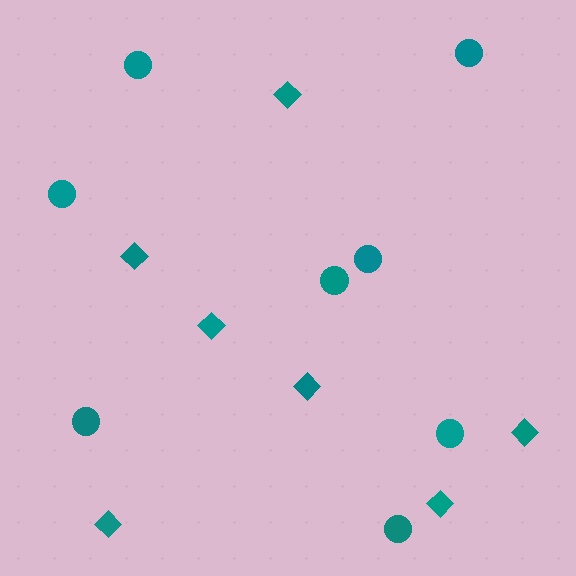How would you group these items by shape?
There are 2 groups: one group of diamonds (7) and one group of circles (8).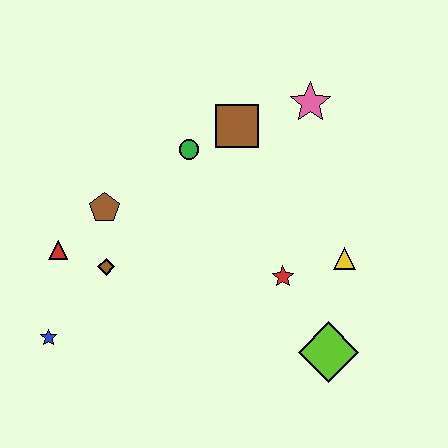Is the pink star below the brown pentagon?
No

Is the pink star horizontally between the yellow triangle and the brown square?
Yes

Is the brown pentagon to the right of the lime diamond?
No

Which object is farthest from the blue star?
The pink star is farthest from the blue star.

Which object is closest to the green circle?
The brown square is closest to the green circle.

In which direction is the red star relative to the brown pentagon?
The red star is to the right of the brown pentagon.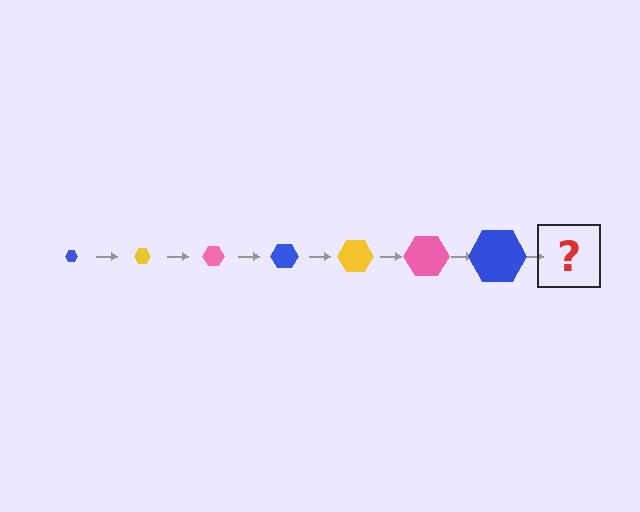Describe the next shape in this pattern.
It should be a yellow hexagon, larger than the previous one.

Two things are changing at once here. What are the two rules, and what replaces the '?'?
The two rules are that the hexagon grows larger each step and the color cycles through blue, yellow, and pink. The '?' should be a yellow hexagon, larger than the previous one.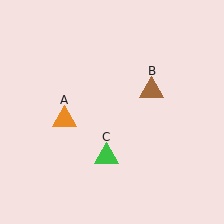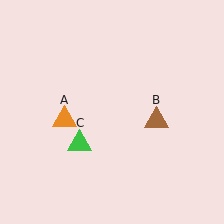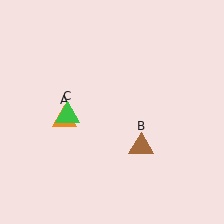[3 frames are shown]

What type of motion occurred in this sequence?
The brown triangle (object B), green triangle (object C) rotated clockwise around the center of the scene.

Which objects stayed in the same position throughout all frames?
Orange triangle (object A) remained stationary.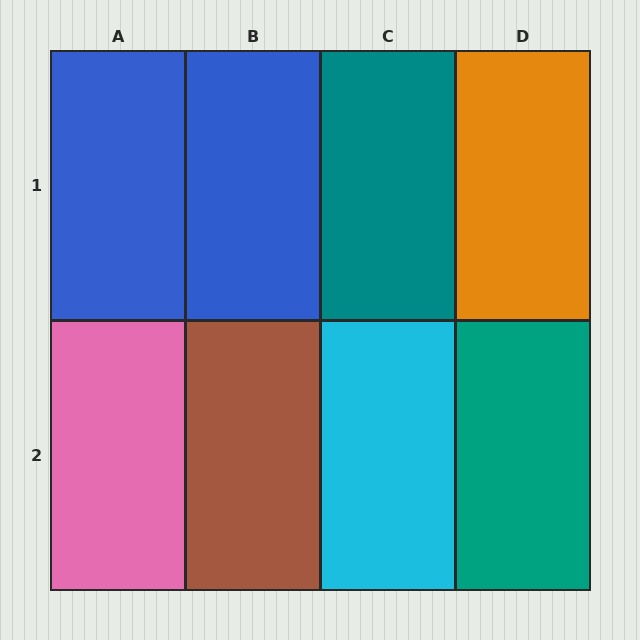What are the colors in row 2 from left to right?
Pink, brown, cyan, teal.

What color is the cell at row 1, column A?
Blue.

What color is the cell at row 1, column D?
Orange.